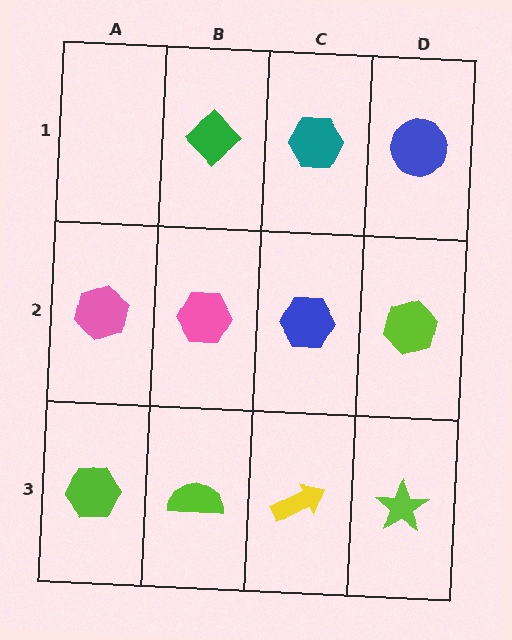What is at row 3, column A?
A lime hexagon.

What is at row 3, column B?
A lime semicircle.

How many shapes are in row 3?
4 shapes.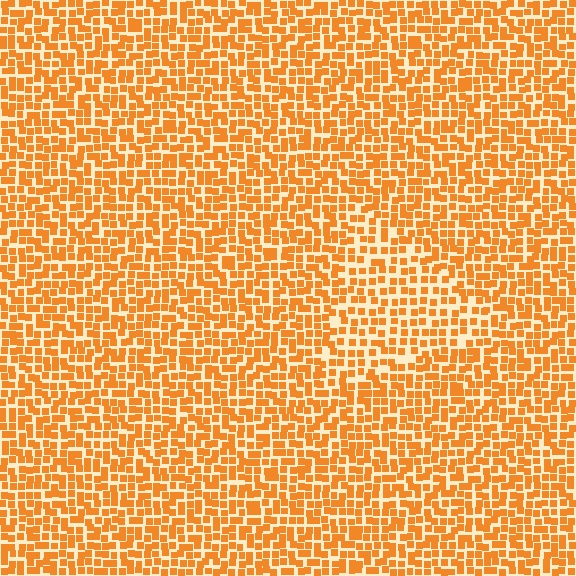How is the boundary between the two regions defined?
The boundary is defined by a change in element density (approximately 1.5x ratio). All elements are the same color, size, and shape.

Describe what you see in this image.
The image contains small orange elements arranged at two different densities. A triangle-shaped region is visible where the elements are less densely packed than the surrounding area.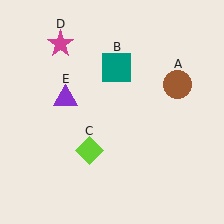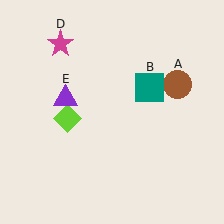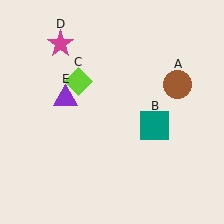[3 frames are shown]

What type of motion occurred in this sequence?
The teal square (object B), lime diamond (object C) rotated clockwise around the center of the scene.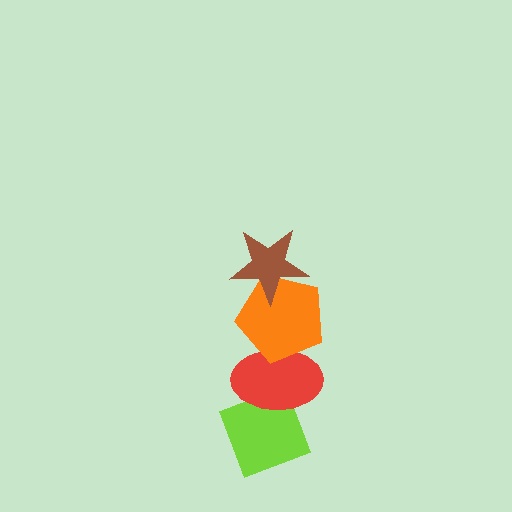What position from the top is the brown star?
The brown star is 1st from the top.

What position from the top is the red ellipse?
The red ellipse is 3rd from the top.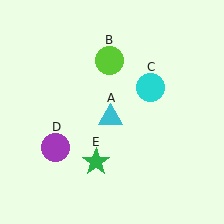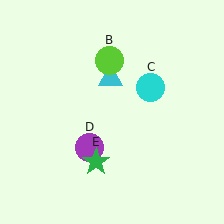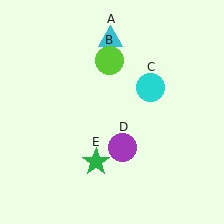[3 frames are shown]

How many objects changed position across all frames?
2 objects changed position: cyan triangle (object A), purple circle (object D).